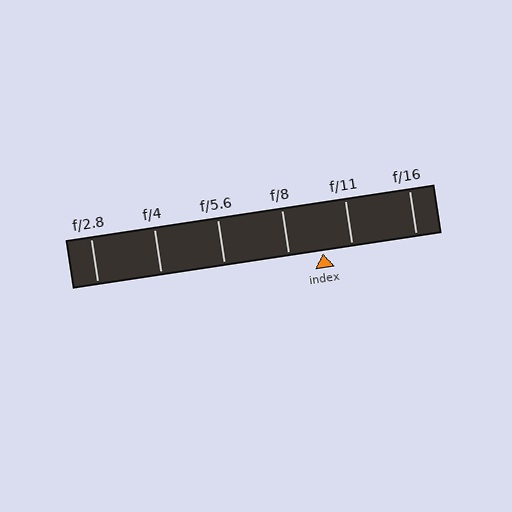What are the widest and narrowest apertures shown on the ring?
The widest aperture shown is f/2.8 and the narrowest is f/16.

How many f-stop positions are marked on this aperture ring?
There are 6 f-stop positions marked.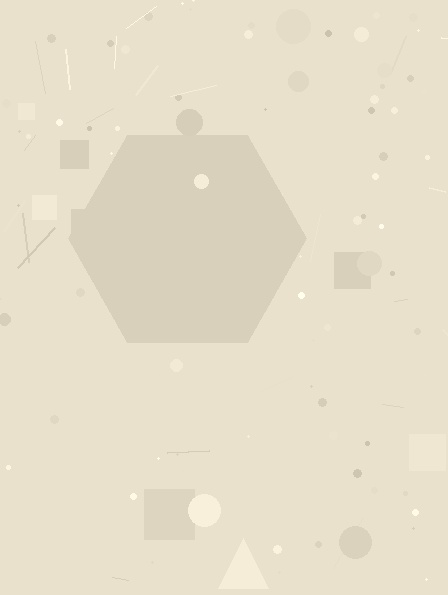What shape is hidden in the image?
A hexagon is hidden in the image.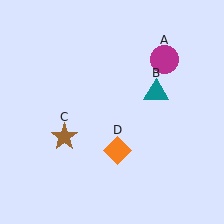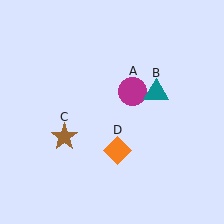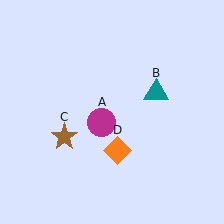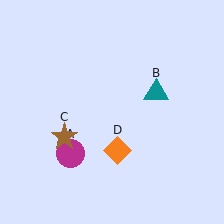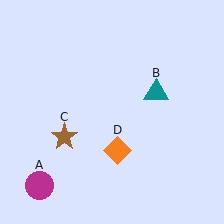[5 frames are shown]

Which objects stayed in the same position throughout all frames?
Teal triangle (object B) and brown star (object C) and orange diamond (object D) remained stationary.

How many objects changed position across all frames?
1 object changed position: magenta circle (object A).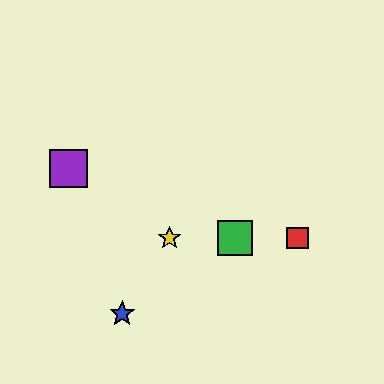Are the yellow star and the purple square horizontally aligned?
No, the yellow star is at y≈238 and the purple square is at y≈168.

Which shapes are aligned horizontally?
The red square, the green square, the yellow star are aligned horizontally.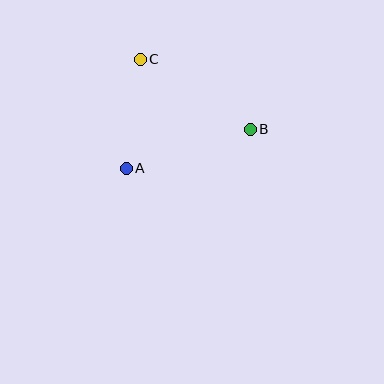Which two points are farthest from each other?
Points A and B are farthest from each other.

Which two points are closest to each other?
Points A and C are closest to each other.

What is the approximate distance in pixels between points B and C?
The distance between B and C is approximately 130 pixels.